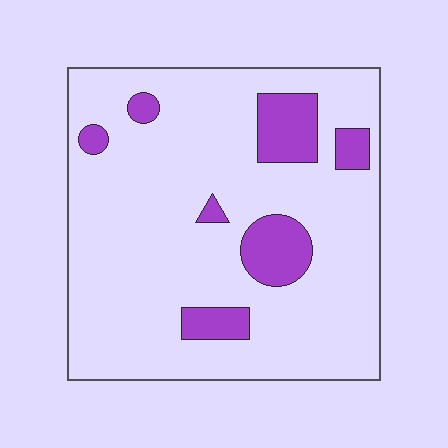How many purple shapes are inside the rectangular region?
7.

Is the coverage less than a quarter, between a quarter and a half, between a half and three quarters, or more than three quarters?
Less than a quarter.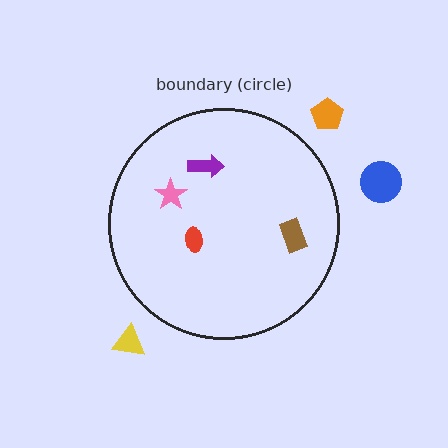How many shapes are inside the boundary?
4 inside, 3 outside.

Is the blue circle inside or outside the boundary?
Outside.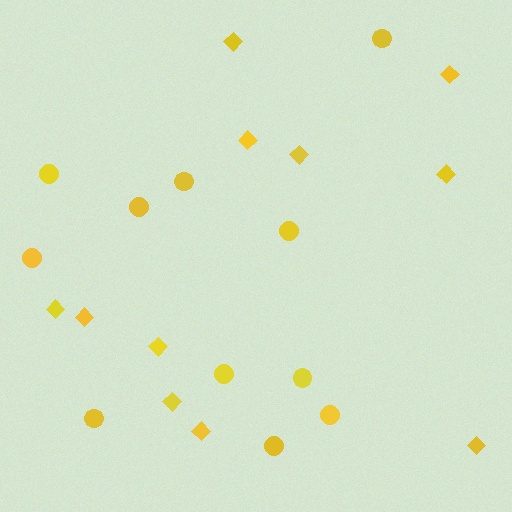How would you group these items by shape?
There are 2 groups: one group of circles (11) and one group of diamonds (11).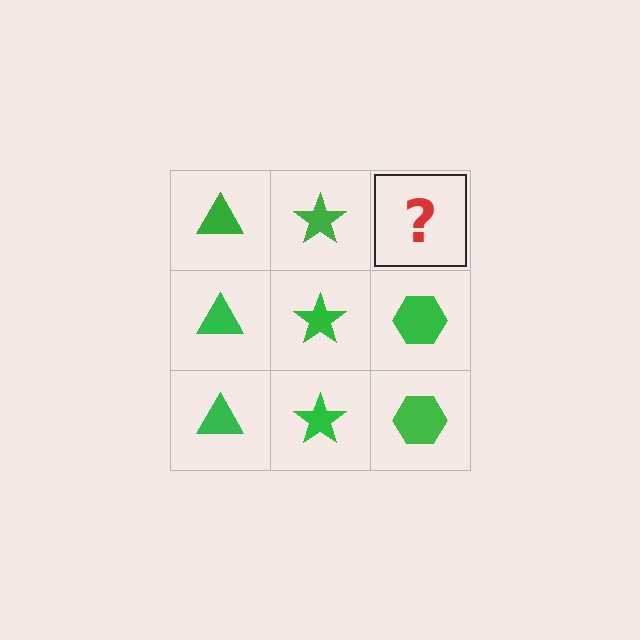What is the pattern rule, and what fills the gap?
The rule is that each column has a consistent shape. The gap should be filled with a green hexagon.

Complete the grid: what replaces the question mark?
The question mark should be replaced with a green hexagon.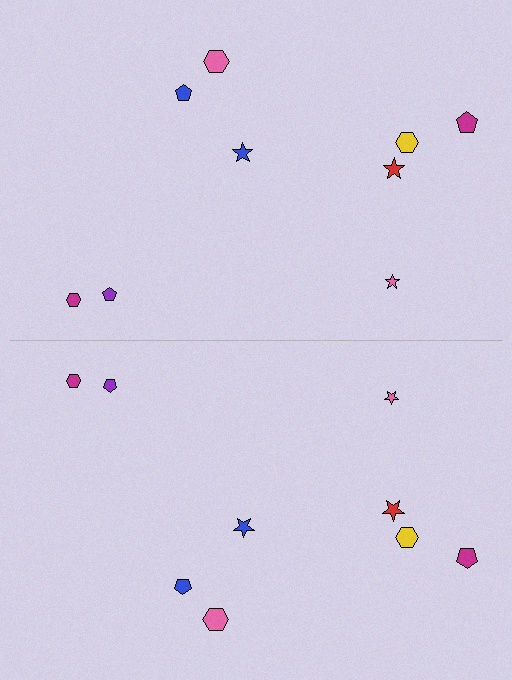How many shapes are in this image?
There are 18 shapes in this image.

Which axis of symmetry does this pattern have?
The pattern has a horizontal axis of symmetry running through the center of the image.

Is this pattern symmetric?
Yes, this pattern has bilateral (reflection) symmetry.